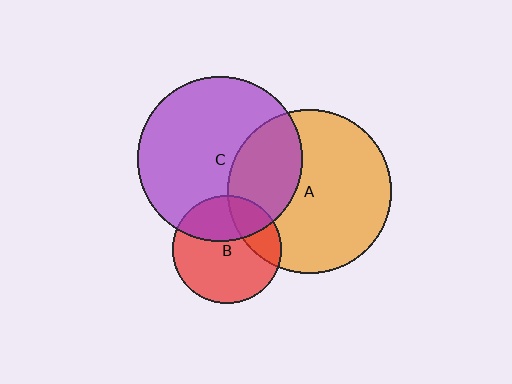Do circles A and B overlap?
Yes.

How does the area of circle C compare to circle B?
Approximately 2.3 times.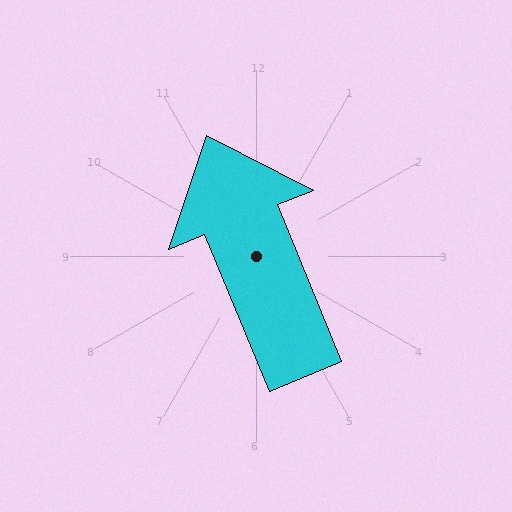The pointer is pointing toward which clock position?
Roughly 11 o'clock.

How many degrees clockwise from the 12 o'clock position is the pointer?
Approximately 338 degrees.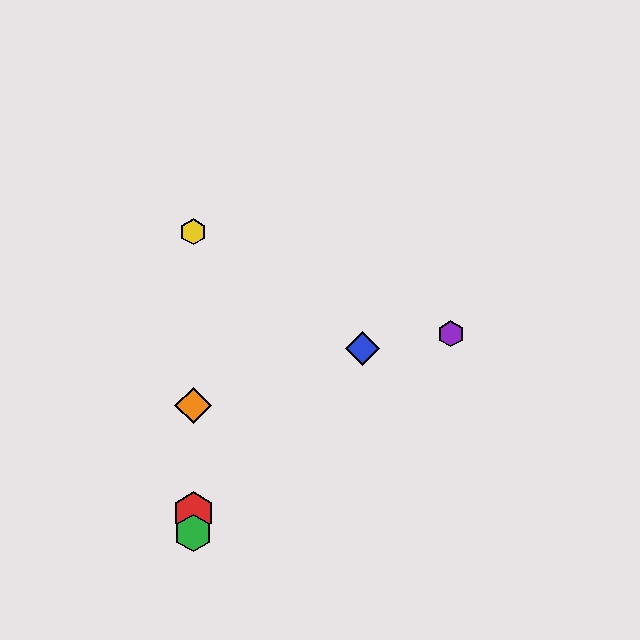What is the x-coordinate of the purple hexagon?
The purple hexagon is at x≈451.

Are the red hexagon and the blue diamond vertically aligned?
No, the red hexagon is at x≈193 and the blue diamond is at x≈363.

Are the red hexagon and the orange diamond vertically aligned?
Yes, both are at x≈193.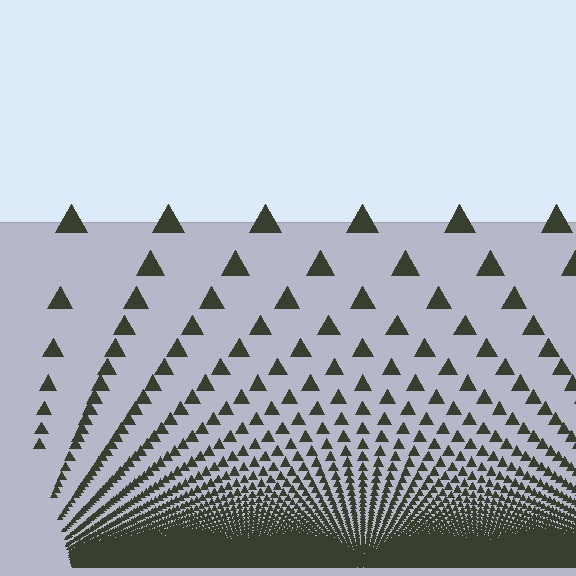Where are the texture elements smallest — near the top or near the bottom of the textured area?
Near the bottom.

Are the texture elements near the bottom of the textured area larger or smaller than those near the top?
Smaller. The gradient is inverted — elements near the bottom are smaller and denser.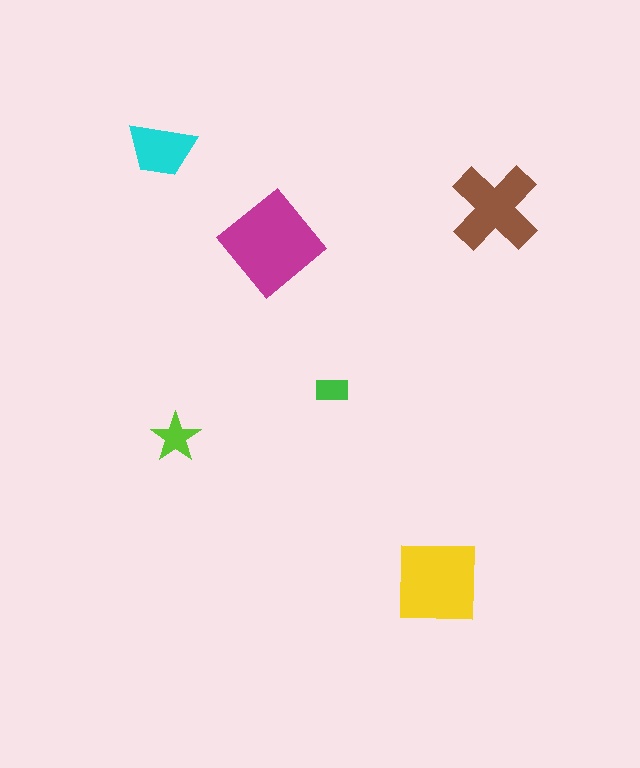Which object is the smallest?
The green rectangle.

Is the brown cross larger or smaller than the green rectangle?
Larger.